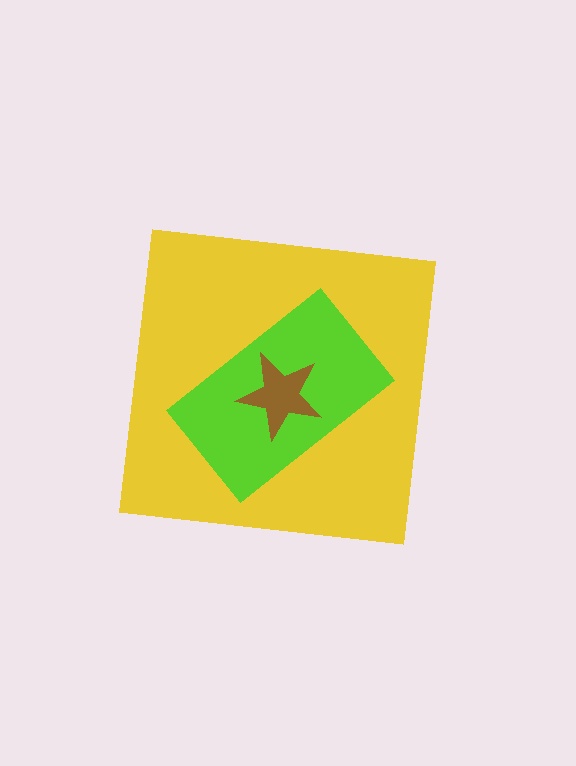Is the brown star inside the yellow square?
Yes.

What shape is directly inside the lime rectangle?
The brown star.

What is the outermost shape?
The yellow square.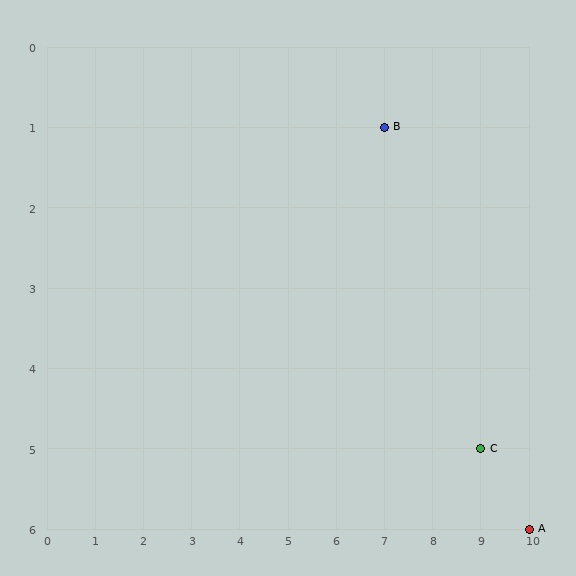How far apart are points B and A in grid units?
Points B and A are 3 columns and 5 rows apart (about 5.8 grid units diagonally).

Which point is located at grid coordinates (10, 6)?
Point A is at (10, 6).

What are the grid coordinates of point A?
Point A is at grid coordinates (10, 6).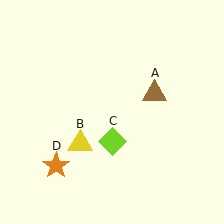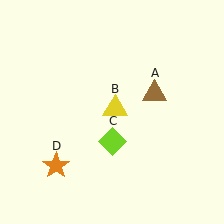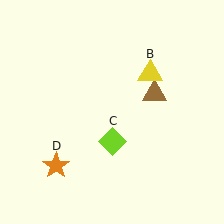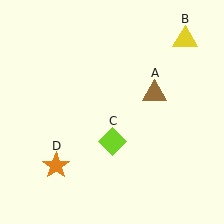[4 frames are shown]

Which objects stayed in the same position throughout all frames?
Brown triangle (object A) and lime diamond (object C) and orange star (object D) remained stationary.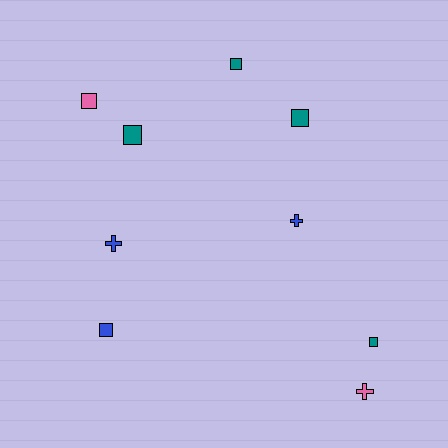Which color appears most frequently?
Teal, with 4 objects.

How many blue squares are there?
There is 1 blue square.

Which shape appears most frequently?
Square, with 6 objects.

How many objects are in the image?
There are 9 objects.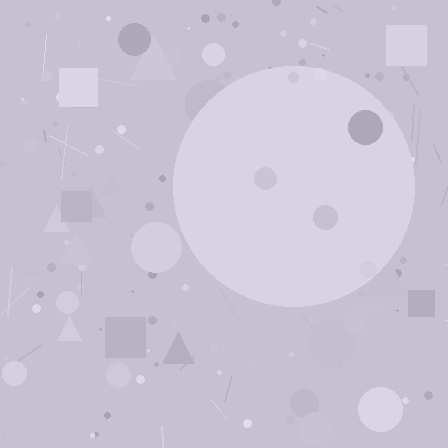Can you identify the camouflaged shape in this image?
The camouflaged shape is a circle.